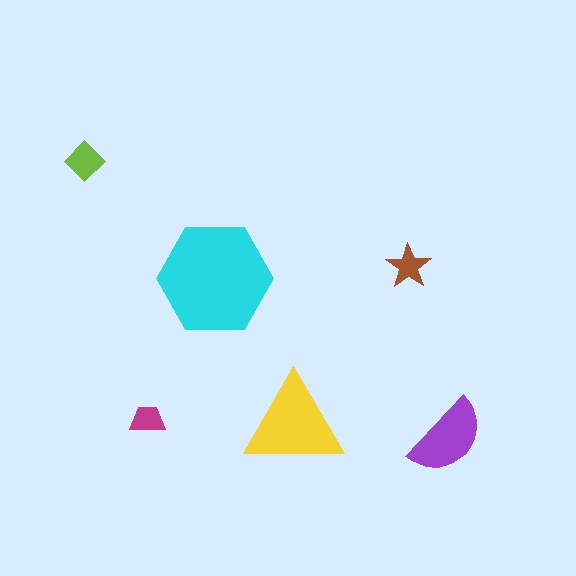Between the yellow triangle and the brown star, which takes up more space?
The yellow triangle.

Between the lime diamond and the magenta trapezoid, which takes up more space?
The lime diamond.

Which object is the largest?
The cyan hexagon.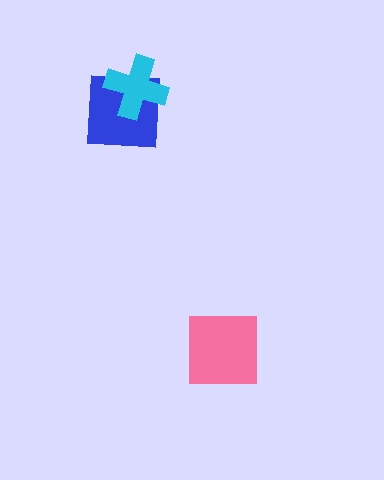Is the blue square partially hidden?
Yes, it is partially covered by another shape.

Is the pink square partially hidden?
No, no other shape covers it.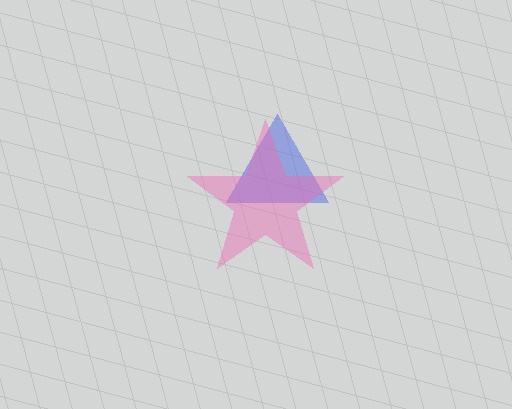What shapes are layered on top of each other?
The layered shapes are: a blue triangle, a pink star.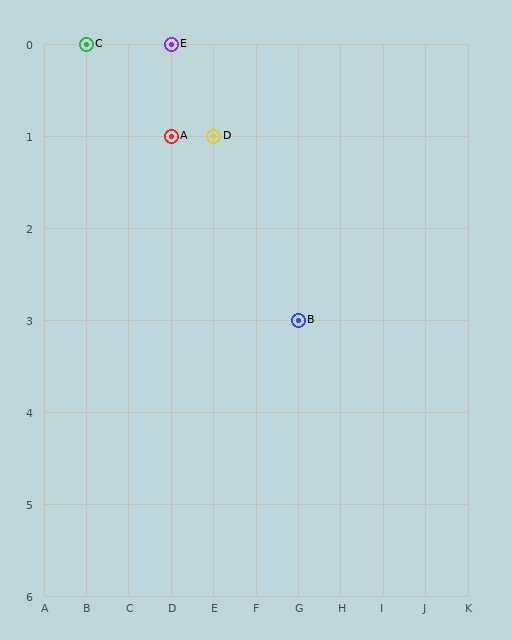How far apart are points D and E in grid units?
Points D and E are 1 column and 1 row apart (about 1.4 grid units diagonally).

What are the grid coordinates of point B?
Point B is at grid coordinates (G, 3).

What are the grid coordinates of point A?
Point A is at grid coordinates (D, 1).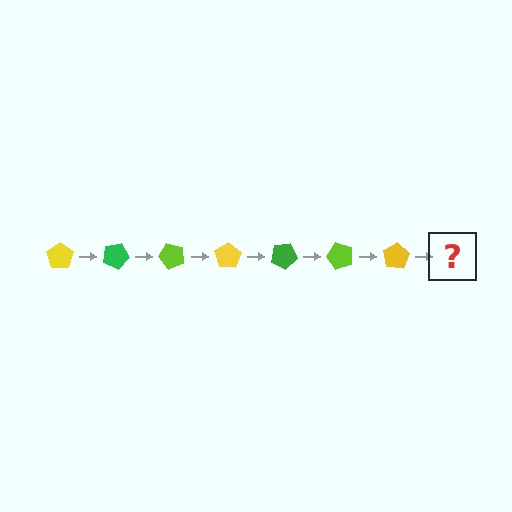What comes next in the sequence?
The next element should be a green pentagon, rotated 175 degrees from the start.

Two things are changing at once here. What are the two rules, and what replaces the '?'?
The two rules are that it rotates 25 degrees each step and the color cycles through yellow, green, and lime. The '?' should be a green pentagon, rotated 175 degrees from the start.